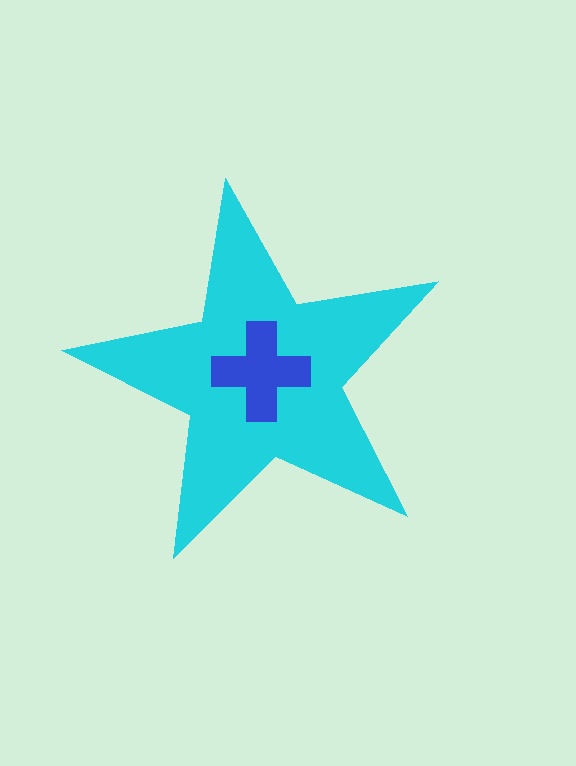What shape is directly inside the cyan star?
The blue cross.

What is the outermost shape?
The cyan star.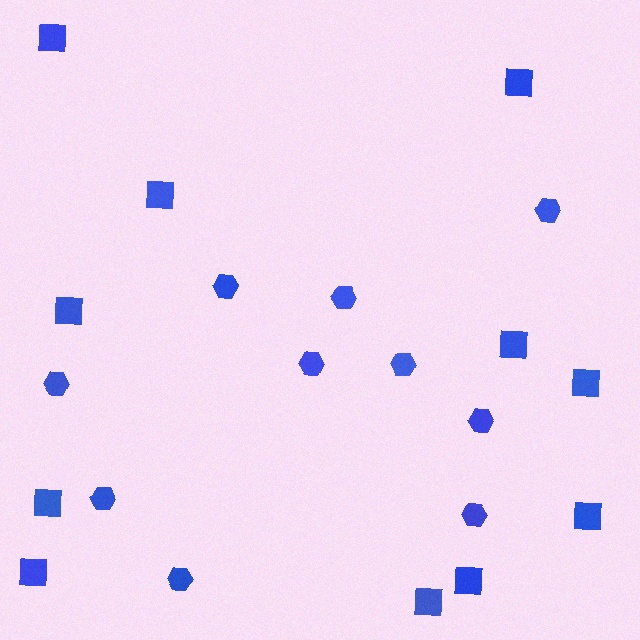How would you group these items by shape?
There are 2 groups: one group of hexagons (10) and one group of squares (11).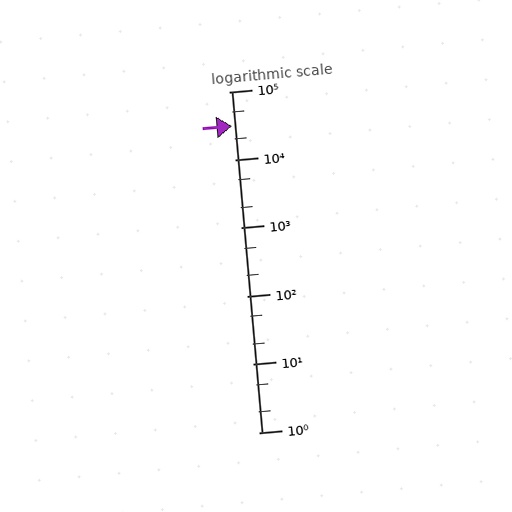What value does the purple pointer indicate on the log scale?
The pointer indicates approximately 31000.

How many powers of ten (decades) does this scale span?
The scale spans 5 decades, from 1 to 100000.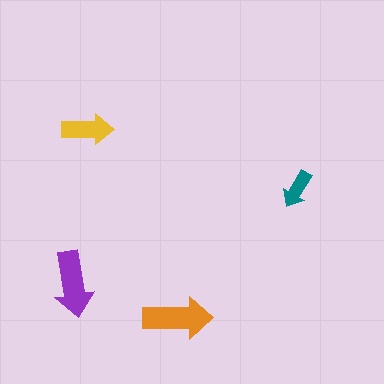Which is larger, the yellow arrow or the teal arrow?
The yellow one.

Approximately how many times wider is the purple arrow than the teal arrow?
About 1.5 times wider.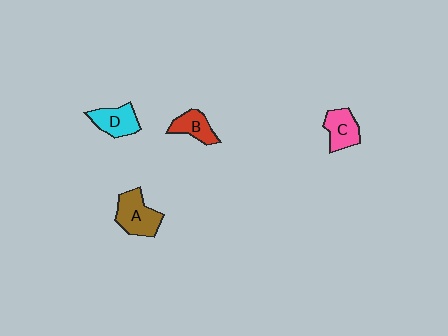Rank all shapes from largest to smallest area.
From largest to smallest: A (brown), D (cyan), C (pink), B (red).